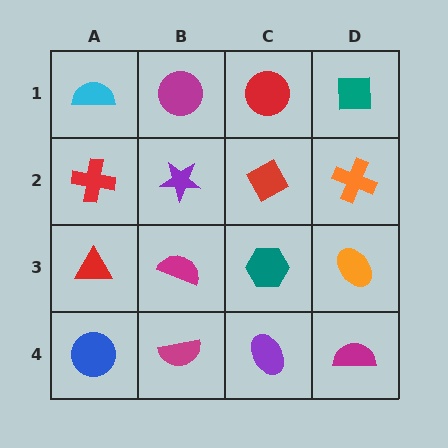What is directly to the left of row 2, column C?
A purple star.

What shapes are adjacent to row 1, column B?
A purple star (row 2, column B), a cyan semicircle (row 1, column A), a red circle (row 1, column C).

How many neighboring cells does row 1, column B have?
3.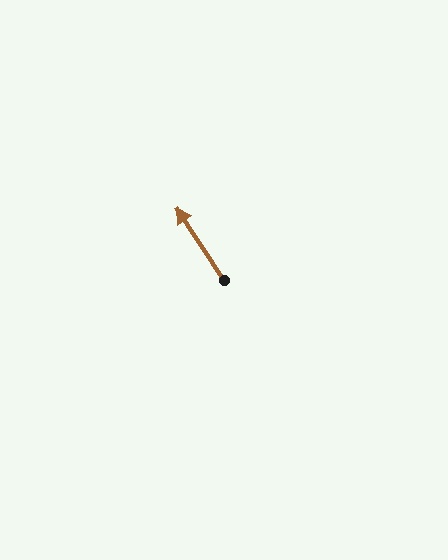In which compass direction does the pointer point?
Northwest.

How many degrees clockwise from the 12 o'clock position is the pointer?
Approximately 327 degrees.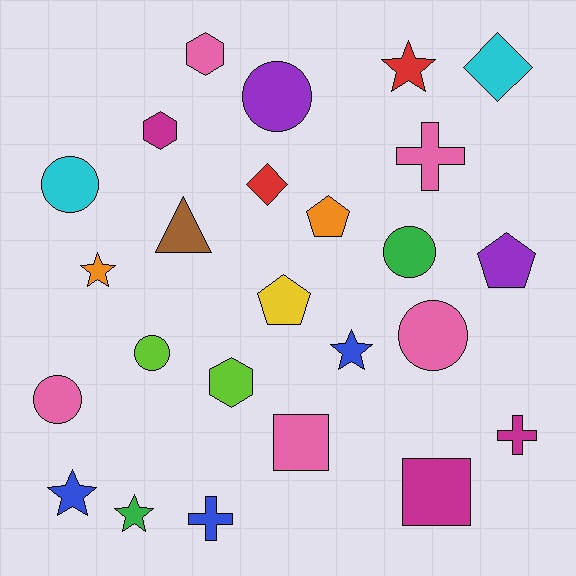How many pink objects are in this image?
There are 5 pink objects.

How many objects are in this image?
There are 25 objects.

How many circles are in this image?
There are 6 circles.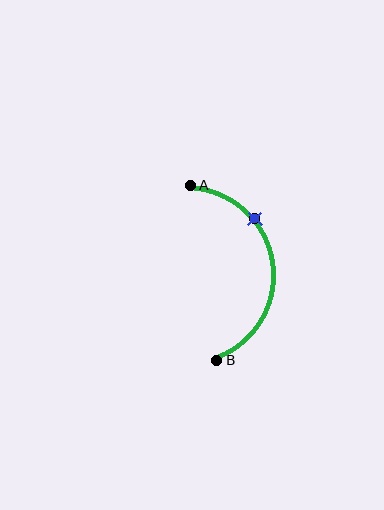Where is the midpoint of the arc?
The arc midpoint is the point on the curve farthest from the straight line joining A and B. It sits to the right of that line.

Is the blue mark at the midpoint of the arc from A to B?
No. The blue mark lies on the arc but is closer to endpoint A. The arc midpoint would be at the point on the curve equidistant along the arc from both A and B.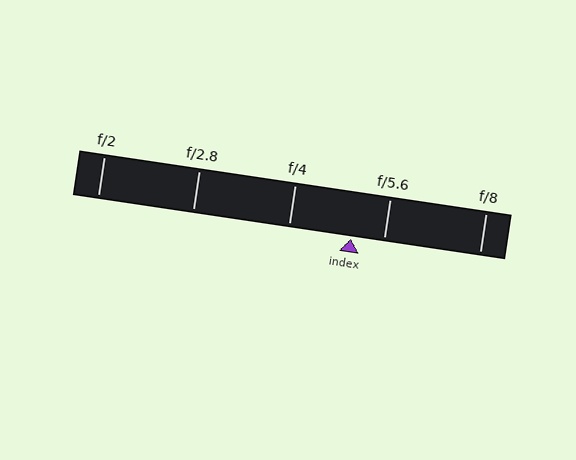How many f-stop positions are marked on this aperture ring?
There are 5 f-stop positions marked.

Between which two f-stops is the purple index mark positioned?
The index mark is between f/4 and f/5.6.